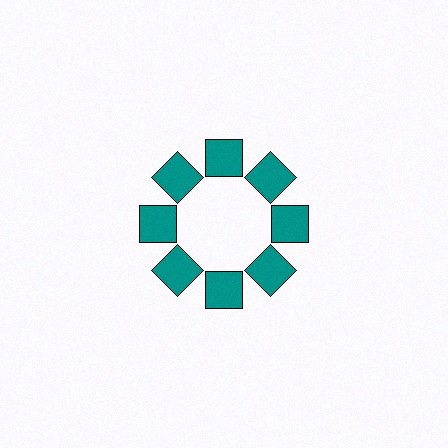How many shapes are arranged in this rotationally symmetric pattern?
There are 8 shapes, arranged in 8 groups of 1.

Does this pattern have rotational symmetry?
Yes, this pattern has 8-fold rotational symmetry. It looks the same after rotating 45 degrees around the center.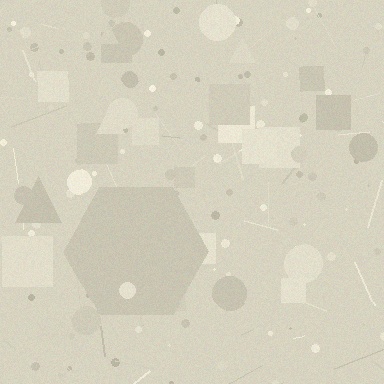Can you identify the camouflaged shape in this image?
The camouflaged shape is a hexagon.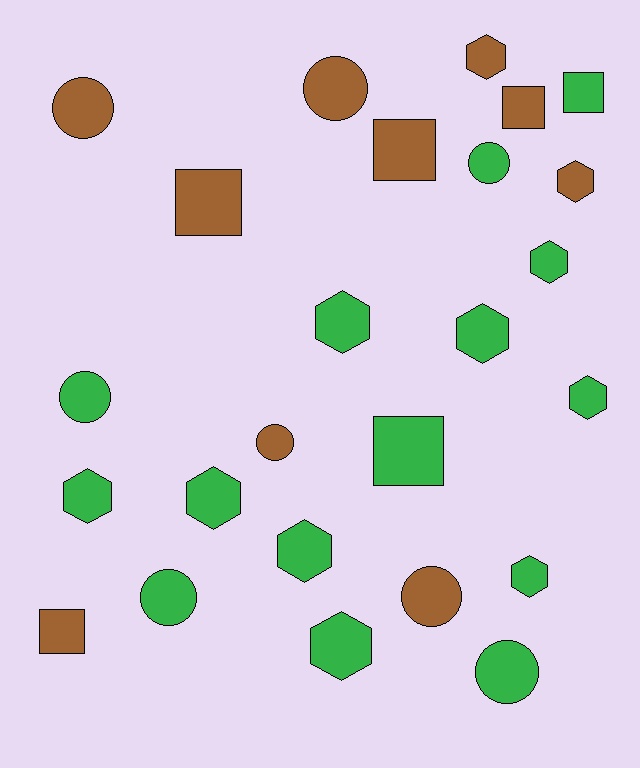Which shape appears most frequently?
Hexagon, with 11 objects.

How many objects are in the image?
There are 25 objects.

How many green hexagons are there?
There are 9 green hexagons.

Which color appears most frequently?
Green, with 15 objects.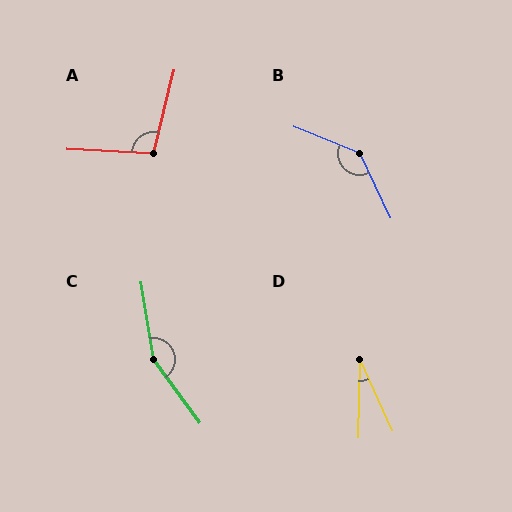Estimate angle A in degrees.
Approximately 101 degrees.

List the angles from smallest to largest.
D (26°), A (101°), B (137°), C (153°).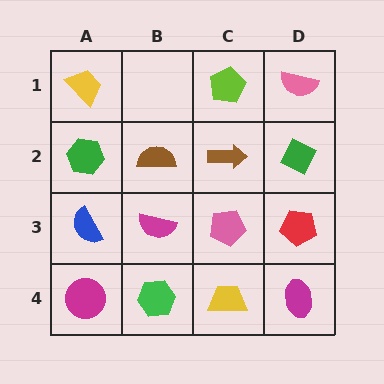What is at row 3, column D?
A red pentagon.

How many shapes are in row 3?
4 shapes.